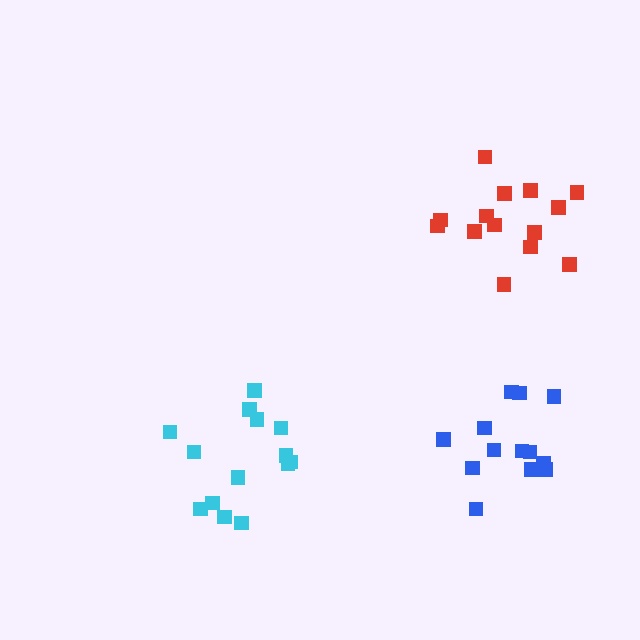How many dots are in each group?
Group 1: 14 dots, Group 2: 13 dots, Group 3: 14 dots (41 total).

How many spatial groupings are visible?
There are 3 spatial groupings.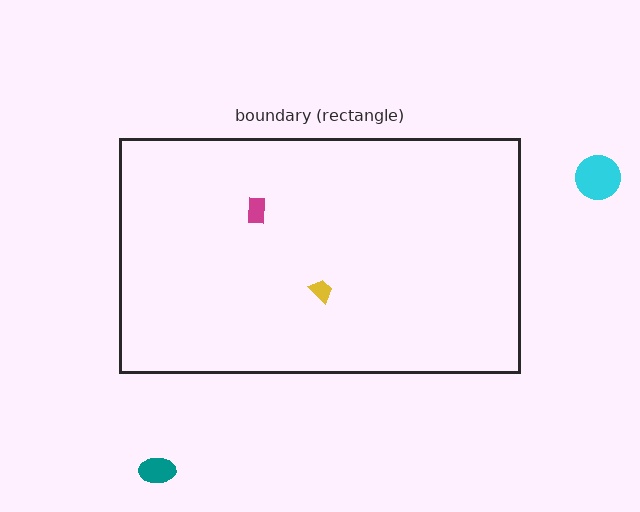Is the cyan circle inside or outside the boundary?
Outside.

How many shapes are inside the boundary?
2 inside, 2 outside.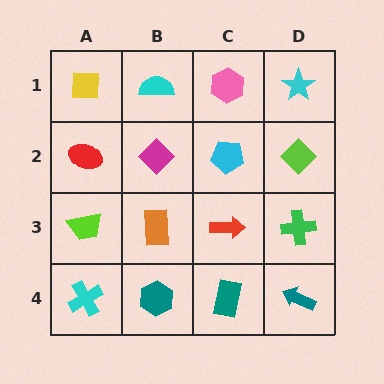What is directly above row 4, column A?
A lime trapezoid.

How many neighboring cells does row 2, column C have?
4.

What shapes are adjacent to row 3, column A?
A red ellipse (row 2, column A), a cyan cross (row 4, column A), an orange rectangle (row 3, column B).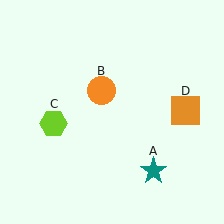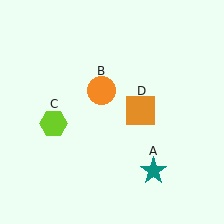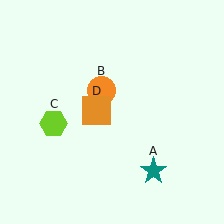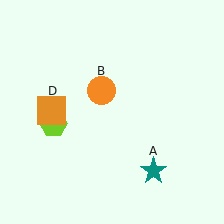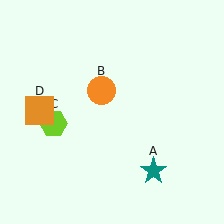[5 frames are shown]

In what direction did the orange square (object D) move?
The orange square (object D) moved left.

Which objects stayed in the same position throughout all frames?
Teal star (object A) and orange circle (object B) and lime hexagon (object C) remained stationary.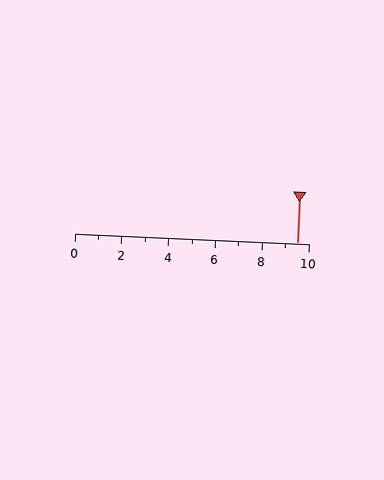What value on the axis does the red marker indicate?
The marker indicates approximately 9.5.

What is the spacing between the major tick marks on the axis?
The major ticks are spaced 2 apart.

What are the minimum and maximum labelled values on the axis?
The axis runs from 0 to 10.